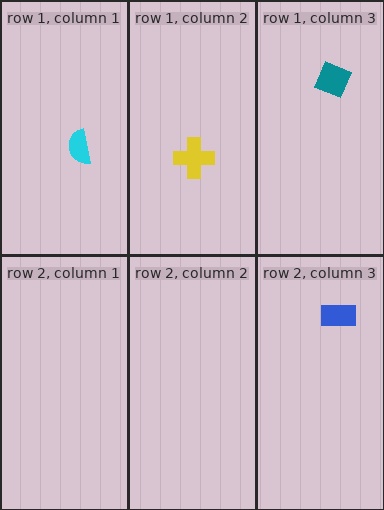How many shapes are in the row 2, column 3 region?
1.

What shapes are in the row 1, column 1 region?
The cyan semicircle.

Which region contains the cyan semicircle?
The row 1, column 1 region.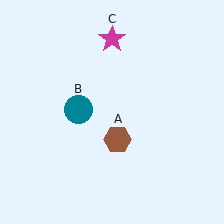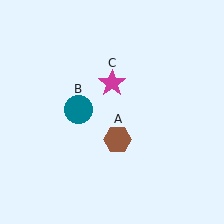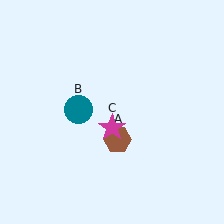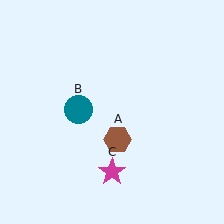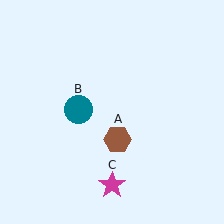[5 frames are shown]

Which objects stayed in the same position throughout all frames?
Brown hexagon (object A) and teal circle (object B) remained stationary.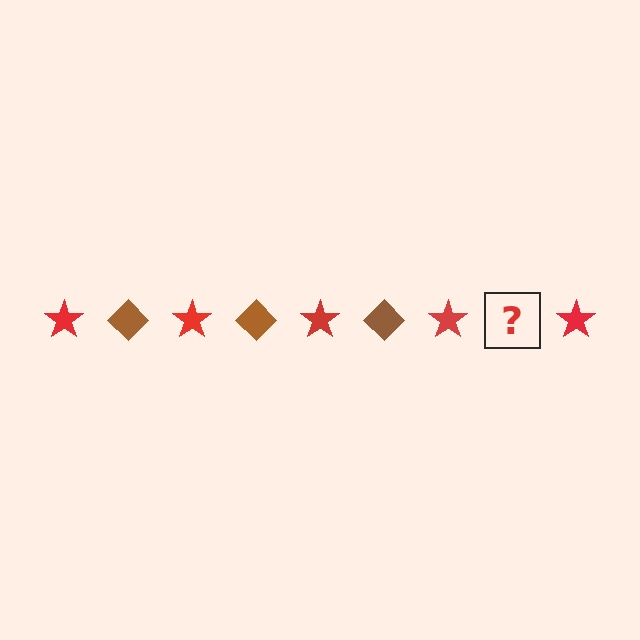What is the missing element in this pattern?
The missing element is a brown diamond.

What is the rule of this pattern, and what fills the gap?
The rule is that the pattern alternates between red star and brown diamond. The gap should be filled with a brown diamond.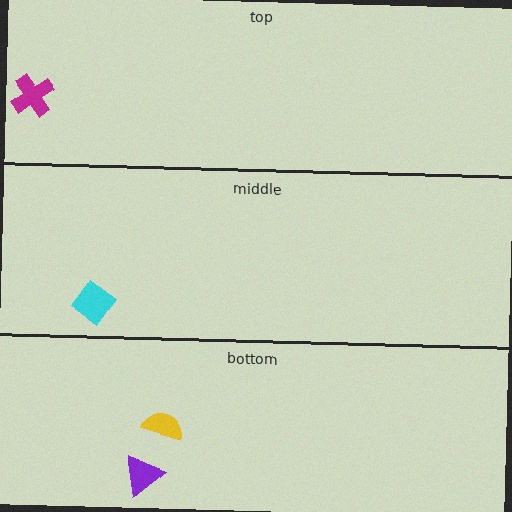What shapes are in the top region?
The magenta cross.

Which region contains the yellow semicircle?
The bottom region.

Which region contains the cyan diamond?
The middle region.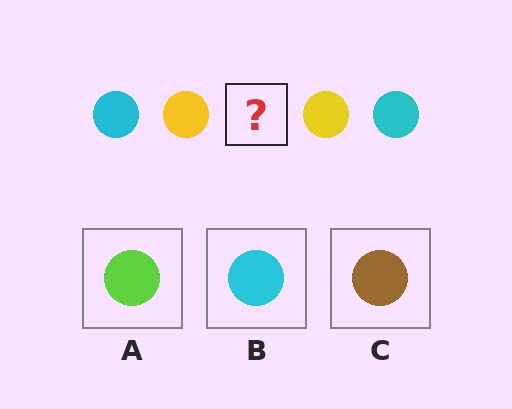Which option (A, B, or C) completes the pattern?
B.